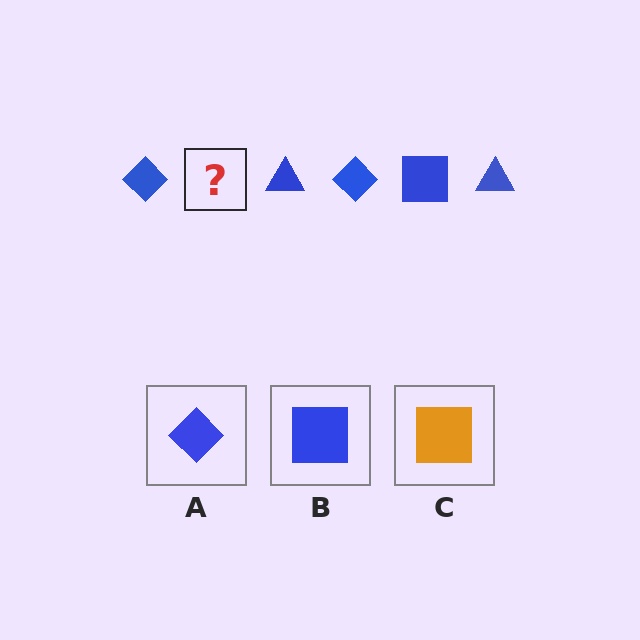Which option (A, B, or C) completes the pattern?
B.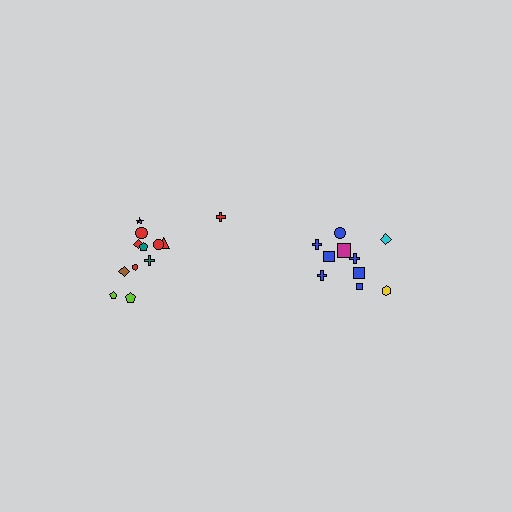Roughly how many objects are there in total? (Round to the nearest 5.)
Roughly 20 objects in total.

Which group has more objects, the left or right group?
The left group.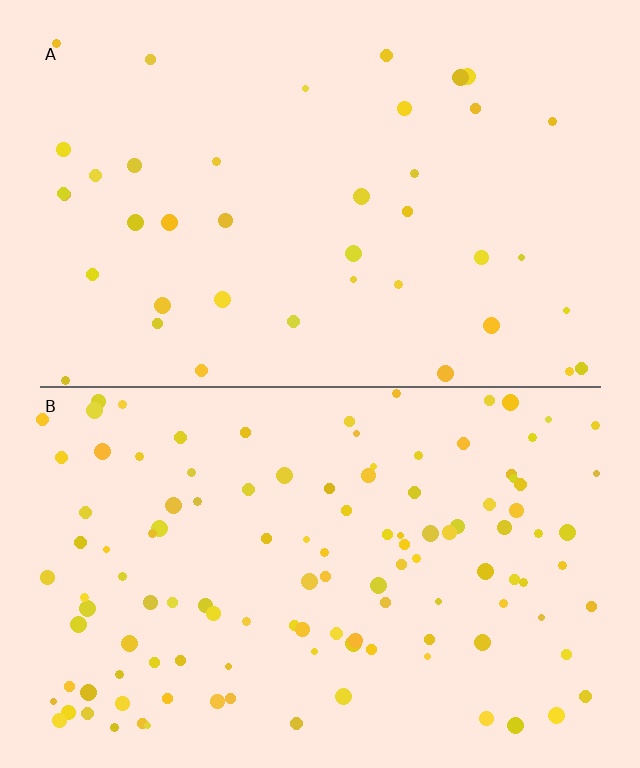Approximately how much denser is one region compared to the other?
Approximately 3.0× — region B over region A.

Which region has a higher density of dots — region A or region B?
B (the bottom).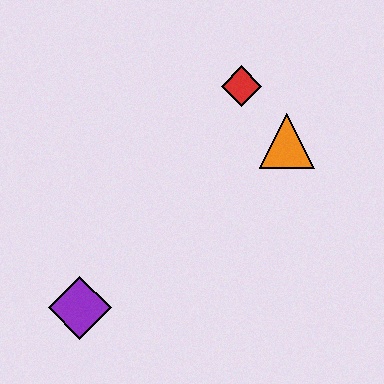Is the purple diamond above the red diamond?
No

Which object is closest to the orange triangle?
The red diamond is closest to the orange triangle.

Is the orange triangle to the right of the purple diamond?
Yes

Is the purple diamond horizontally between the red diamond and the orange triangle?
No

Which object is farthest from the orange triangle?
The purple diamond is farthest from the orange triangle.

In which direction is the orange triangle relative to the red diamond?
The orange triangle is below the red diamond.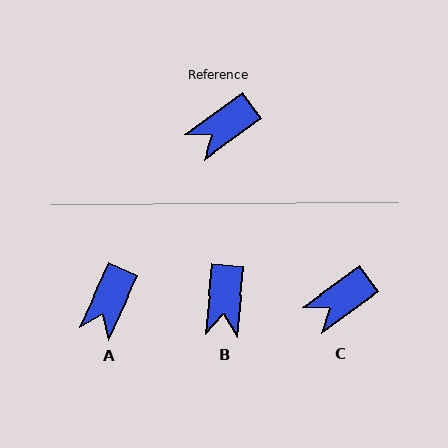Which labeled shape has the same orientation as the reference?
C.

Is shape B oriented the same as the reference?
No, it is off by about 48 degrees.